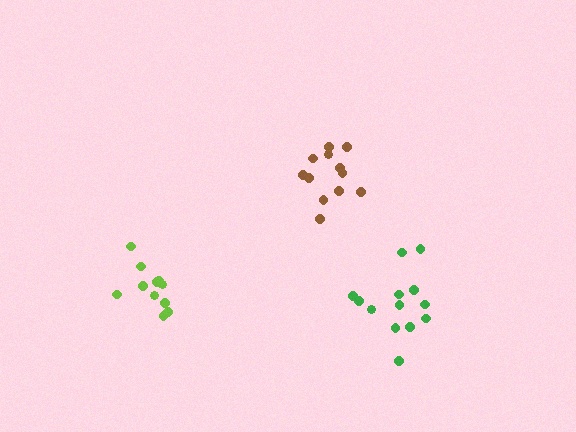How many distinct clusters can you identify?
There are 3 distinct clusters.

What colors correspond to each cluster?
The clusters are colored: brown, lime, green.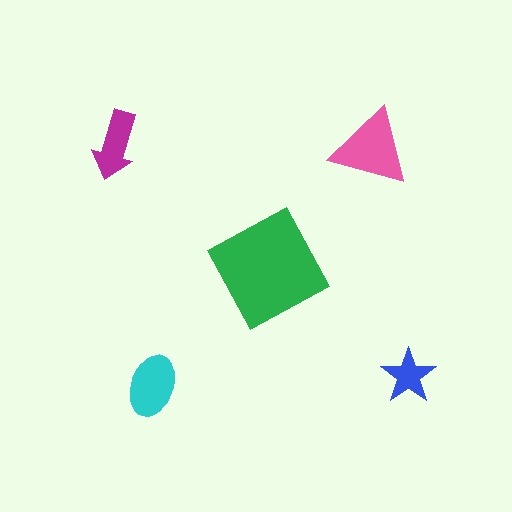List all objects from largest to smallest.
The green square, the pink triangle, the cyan ellipse, the magenta arrow, the blue star.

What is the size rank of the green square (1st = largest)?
1st.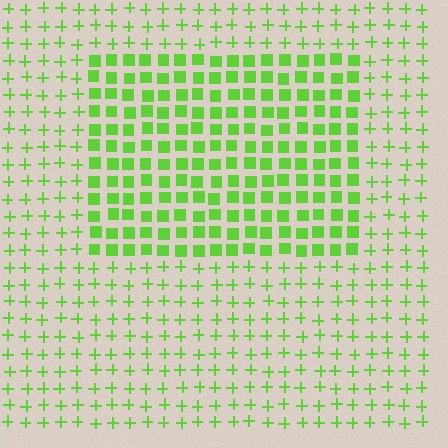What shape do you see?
I see a rectangle.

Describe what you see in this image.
The image is filled with small lime elements arranged in a uniform grid. A rectangle-shaped region contains squares, while the surrounding area contains plus signs. The boundary is defined purely by the change in element shape.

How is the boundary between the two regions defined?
The boundary is defined by a change in element shape: squares inside vs. plus signs outside. All elements share the same color and spacing.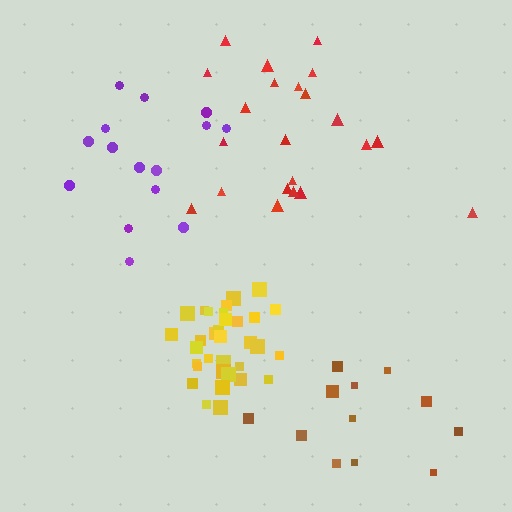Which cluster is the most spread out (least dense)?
Brown.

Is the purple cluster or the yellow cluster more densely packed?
Yellow.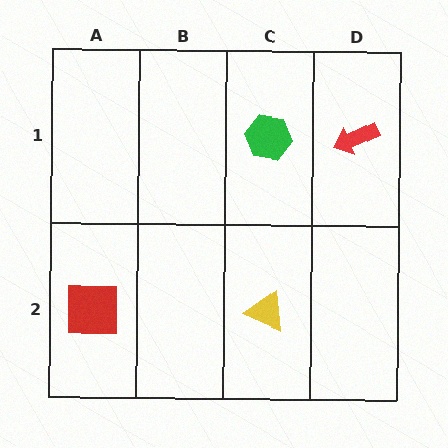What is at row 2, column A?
A red square.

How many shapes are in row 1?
2 shapes.